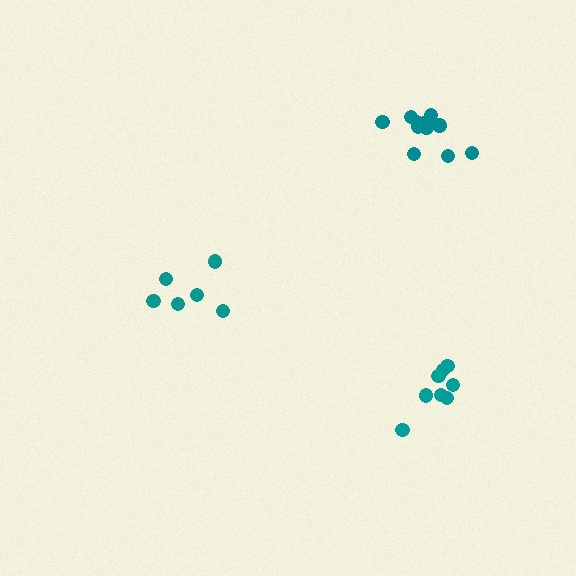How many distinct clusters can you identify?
There are 3 distinct clusters.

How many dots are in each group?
Group 1: 11 dots, Group 2: 6 dots, Group 3: 8 dots (25 total).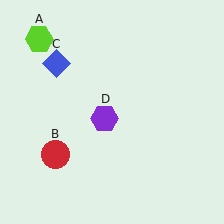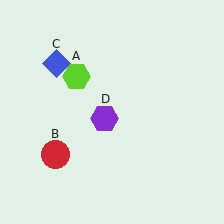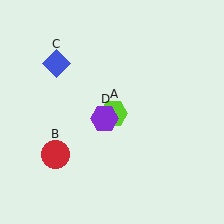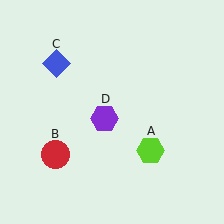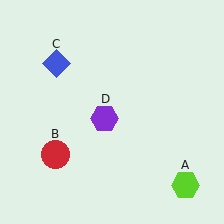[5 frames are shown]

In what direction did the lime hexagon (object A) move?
The lime hexagon (object A) moved down and to the right.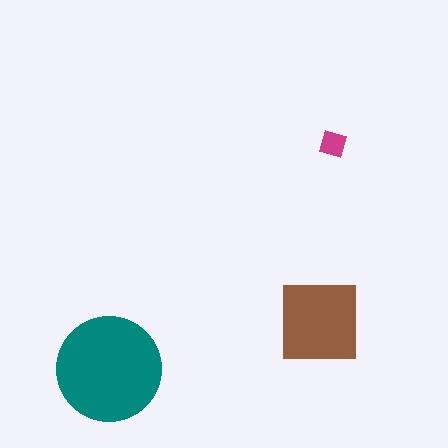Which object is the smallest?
The magenta diamond.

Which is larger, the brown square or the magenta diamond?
The brown square.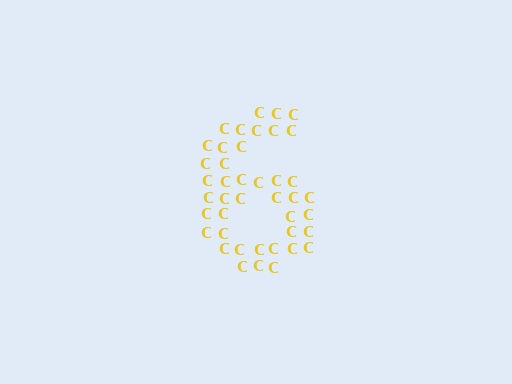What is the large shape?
The large shape is the digit 6.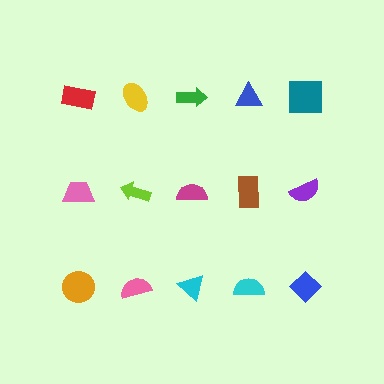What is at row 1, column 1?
A red rectangle.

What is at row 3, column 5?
A blue diamond.